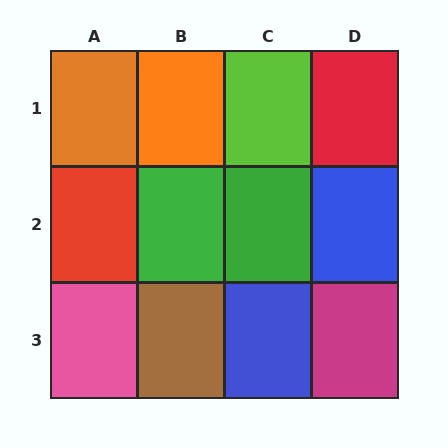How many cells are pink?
1 cell is pink.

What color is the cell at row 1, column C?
Lime.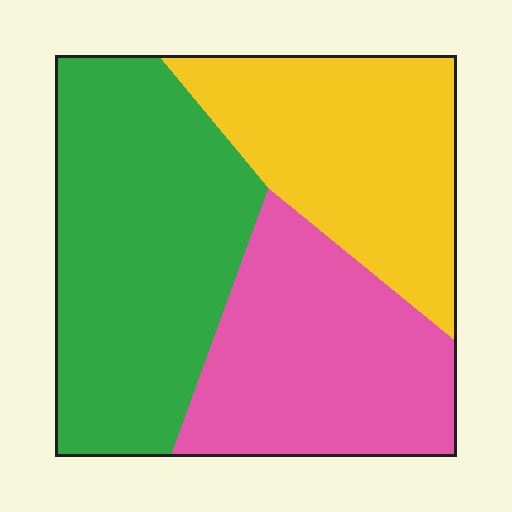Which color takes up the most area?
Green, at roughly 40%.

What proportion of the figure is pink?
Pink takes up between a quarter and a half of the figure.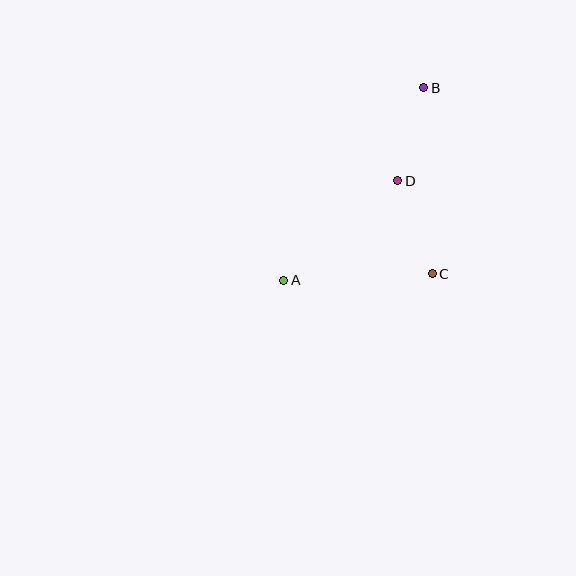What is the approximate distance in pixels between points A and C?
The distance between A and C is approximately 149 pixels.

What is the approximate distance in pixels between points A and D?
The distance between A and D is approximately 151 pixels.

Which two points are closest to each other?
Points B and D are closest to each other.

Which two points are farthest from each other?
Points A and B are farthest from each other.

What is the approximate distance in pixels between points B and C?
The distance between B and C is approximately 186 pixels.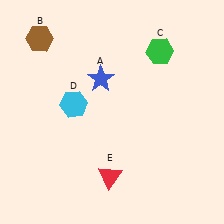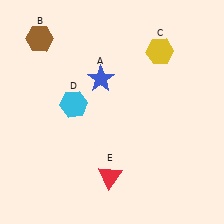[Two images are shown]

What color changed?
The hexagon (C) changed from green in Image 1 to yellow in Image 2.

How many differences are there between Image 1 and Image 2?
There is 1 difference between the two images.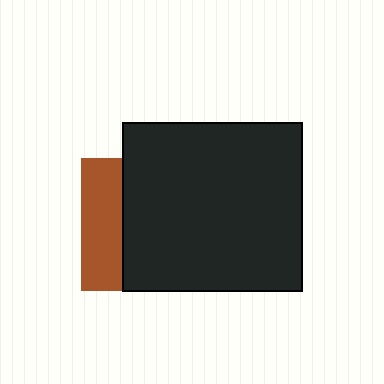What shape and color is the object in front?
The object in front is a black rectangle.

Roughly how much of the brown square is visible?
A small part of it is visible (roughly 30%).